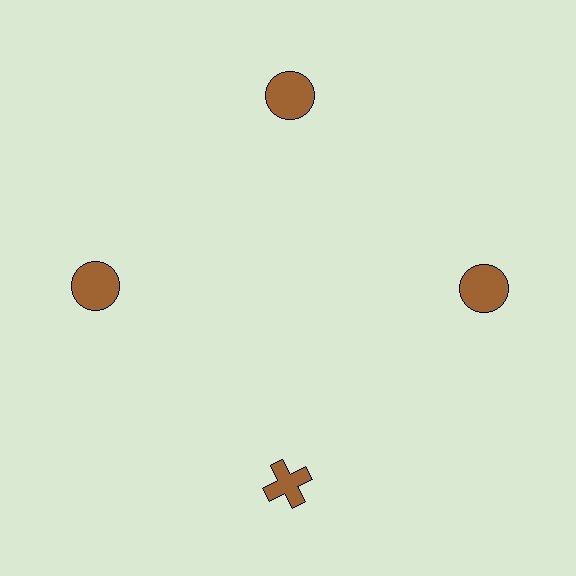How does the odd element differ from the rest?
It has a different shape: cross instead of circle.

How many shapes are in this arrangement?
There are 4 shapes arranged in a ring pattern.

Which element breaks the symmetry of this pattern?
The brown cross at roughly the 6 o'clock position breaks the symmetry. All other shapes are brown circles.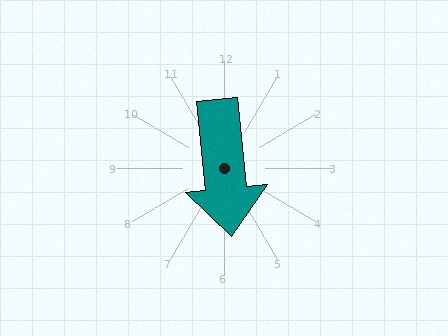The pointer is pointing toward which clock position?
Roughly 6 o'clock.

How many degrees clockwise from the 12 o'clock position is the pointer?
Approximately 174 degrees.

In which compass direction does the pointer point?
South.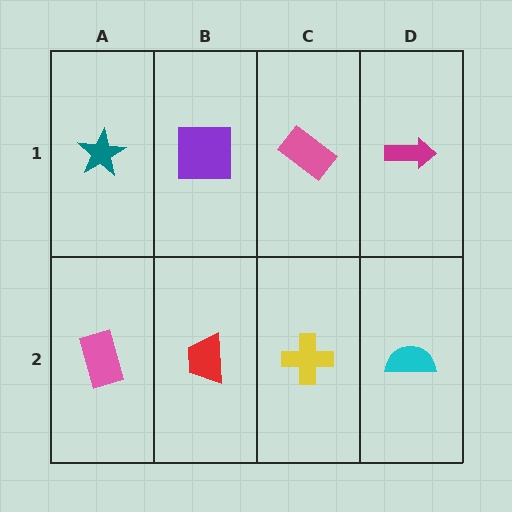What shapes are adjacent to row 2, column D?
A magenta arrow (row 1, column D), a yellow cross (row 2, column C).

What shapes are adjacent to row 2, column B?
A purple square (row 1, column B), a pink rectangle (row 2, column A), a yellow cross (row 2, column C).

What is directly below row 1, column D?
A cyan semicircle.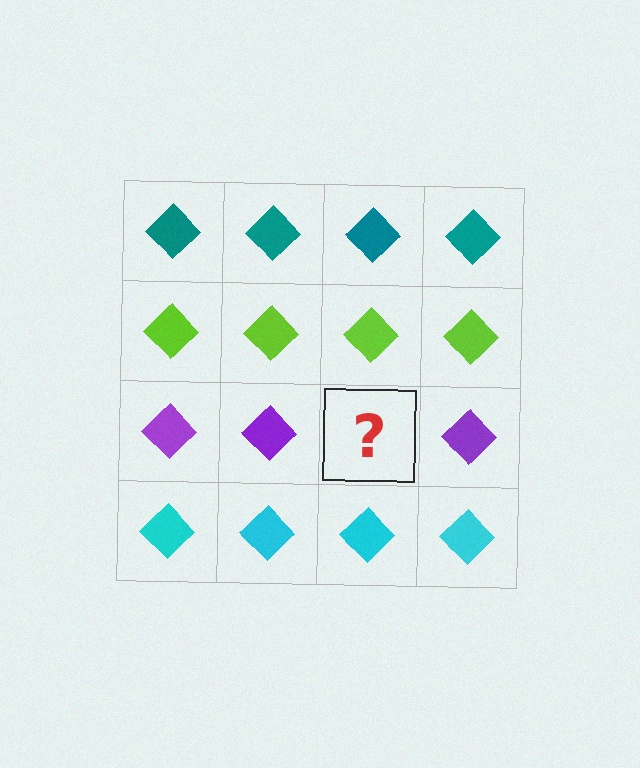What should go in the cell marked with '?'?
The missing cell should contain a purple diamond.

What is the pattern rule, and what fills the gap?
The rule is that each row has a consistent color. The gap should be filled with a purple diamond.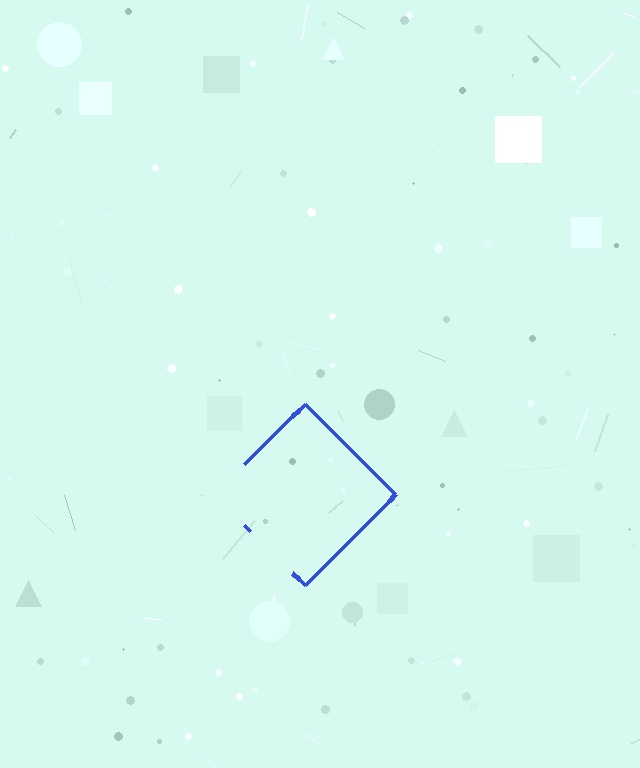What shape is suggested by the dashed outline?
The dashed outline suggests a diamond.